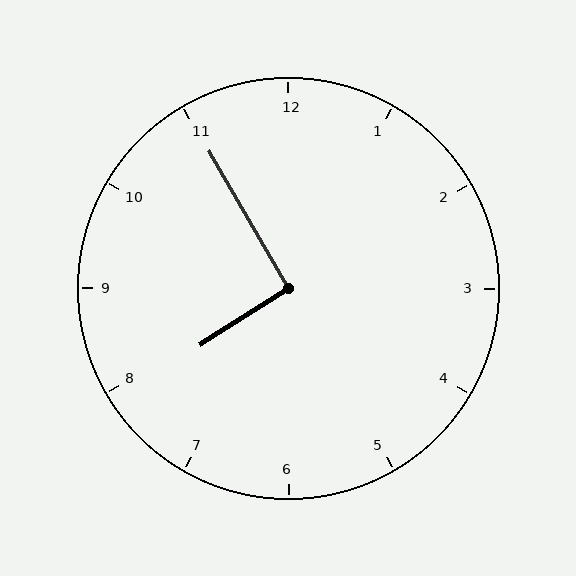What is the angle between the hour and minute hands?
Approximately 92 degrees.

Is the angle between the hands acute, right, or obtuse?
It is right.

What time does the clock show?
7:55.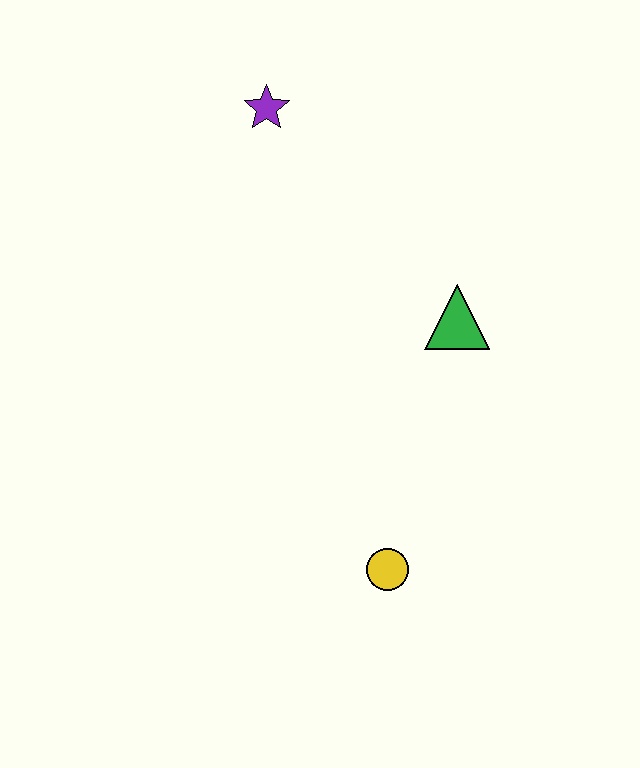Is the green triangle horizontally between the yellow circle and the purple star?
No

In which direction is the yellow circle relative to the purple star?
The yellow circle is below the purple star.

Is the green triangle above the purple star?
No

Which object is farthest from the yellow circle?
The purple star is farthest from the yellow circle.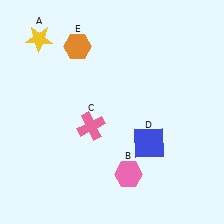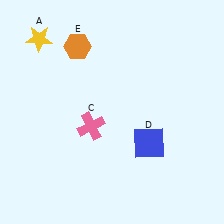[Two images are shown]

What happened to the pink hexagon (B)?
The pink hexagon (B) was removed in Image 2. It was in the bottom-right area of Image 1.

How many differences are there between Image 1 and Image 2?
There is 1 difference between the two images.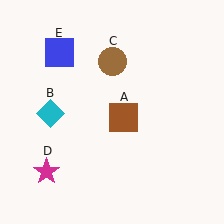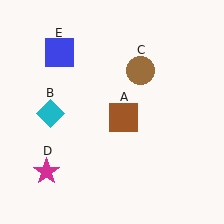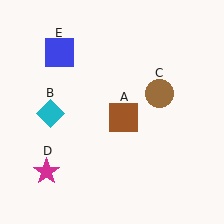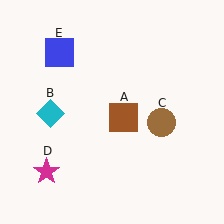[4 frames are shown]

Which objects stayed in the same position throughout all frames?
Brown square (object A) and cyan diamond (object B) and magenta star (object D) and blue square (object E) remained stationary.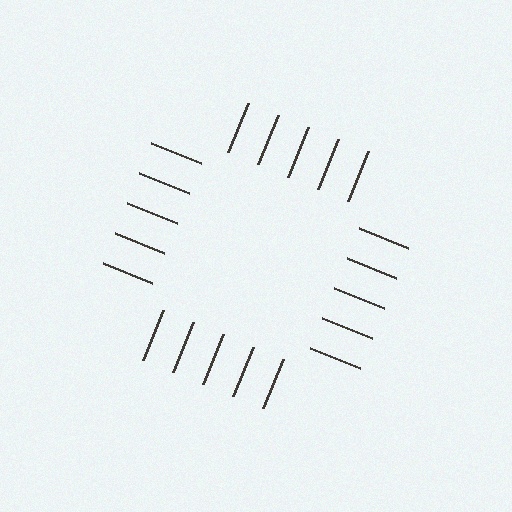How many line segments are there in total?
20 — 5 along each of the 4 edges.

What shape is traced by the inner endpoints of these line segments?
An illusory square — the line segments terminate on its edges but no continuous stroke is drawn.